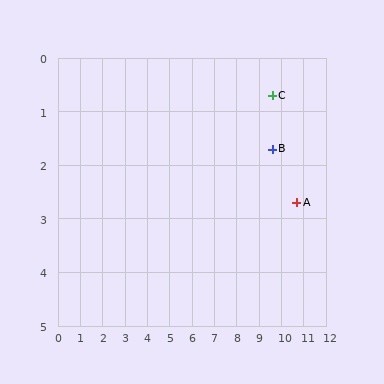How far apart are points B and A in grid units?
Points B and A are about 1.5 grid units apart.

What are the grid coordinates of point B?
Point B is at approximately (9.6, 1.7).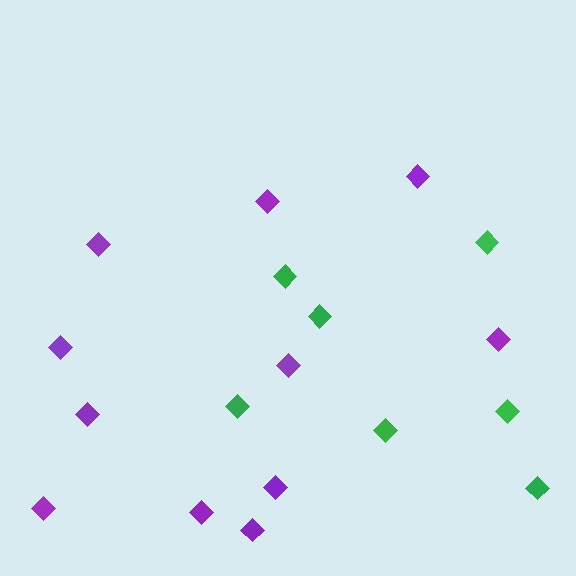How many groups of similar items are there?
There are 2 groups: one group of green diamonds (7) and one group of purple diamonds (11).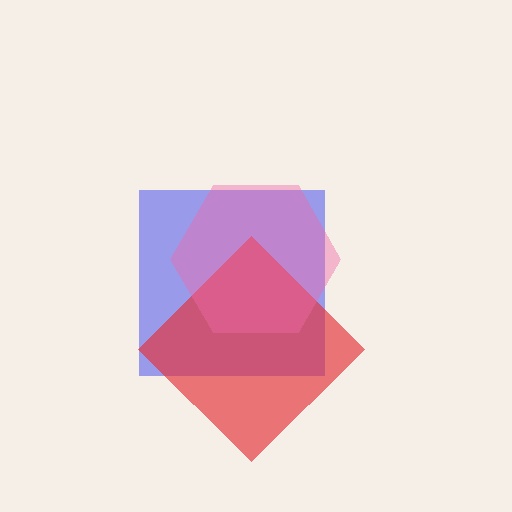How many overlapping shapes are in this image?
There are 3 overlapping shapes in the image.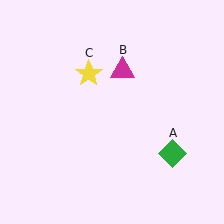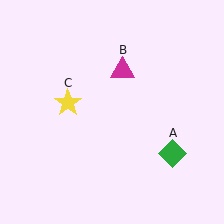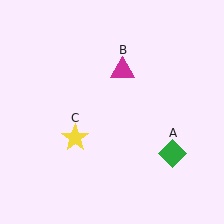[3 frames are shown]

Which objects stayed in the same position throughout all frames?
Green diamond (object A) and magenta triangle (object B) remained stationary.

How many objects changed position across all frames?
1 object changed position: yellow star (object C).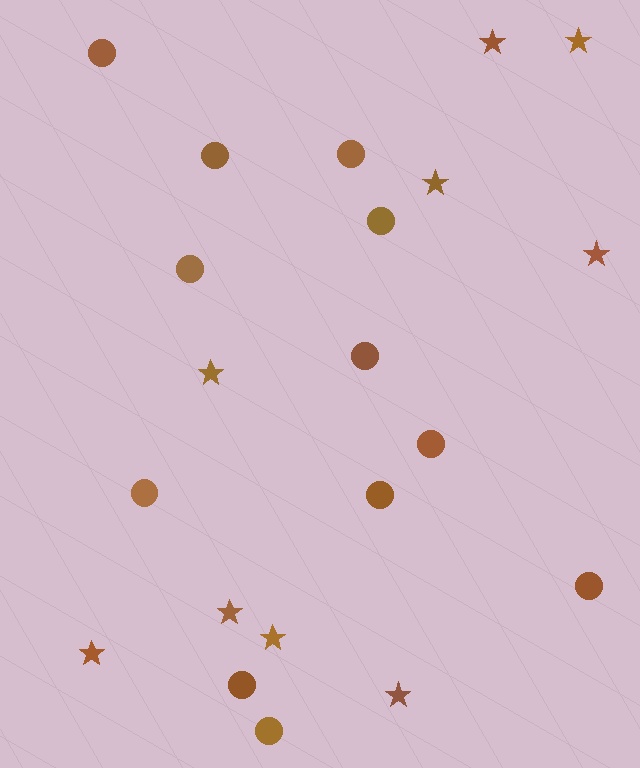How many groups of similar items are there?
There are 2 groups: one group of stars (9) and one group of circles (12).